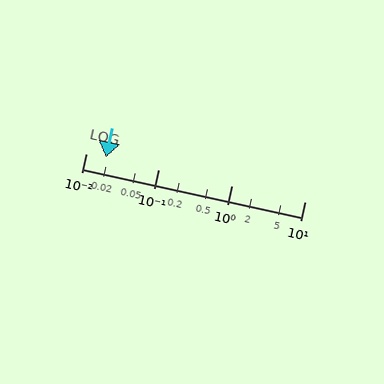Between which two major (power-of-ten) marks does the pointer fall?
The pointer is between 0.01 and 0.1.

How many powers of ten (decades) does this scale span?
The scale spans 3 decades, from 0.01 to 10.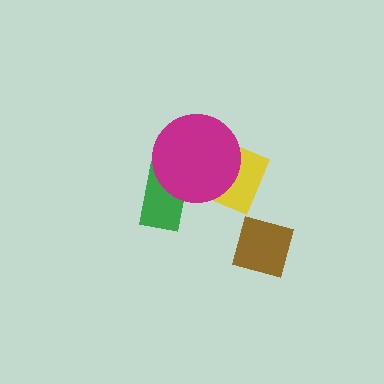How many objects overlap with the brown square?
0 objects overlap with the brown square.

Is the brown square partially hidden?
No, no other shape covers it.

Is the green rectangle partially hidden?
Yes, it is partially covered by another shape.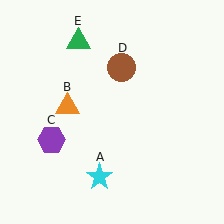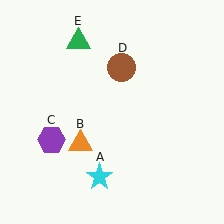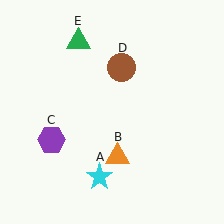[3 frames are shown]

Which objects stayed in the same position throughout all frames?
Cyan star (object A) and purple hexagon (object C) and brown circle (object D) and green triangle (object E) remained stationary.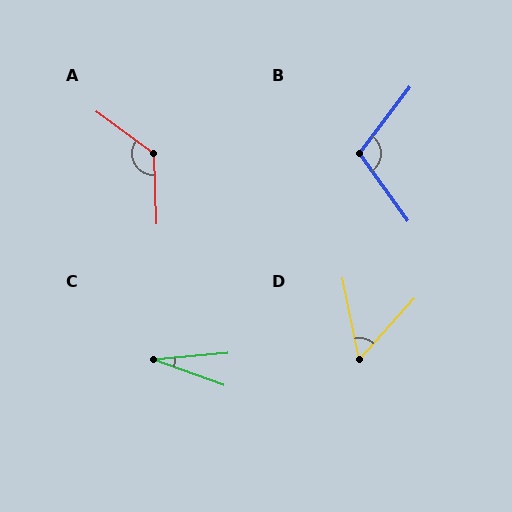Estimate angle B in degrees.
Approximately 107 degrees.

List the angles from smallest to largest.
C (25°), D (54°), B (107°), A (128°).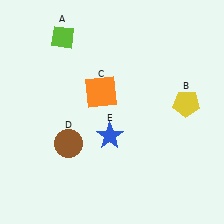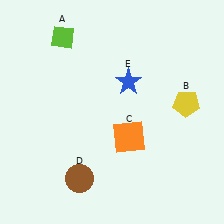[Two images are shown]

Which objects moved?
The objects that moved are: the orange square (C), the brown circle (D), the blue star (E).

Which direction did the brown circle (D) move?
The brown circle (D) moved down.